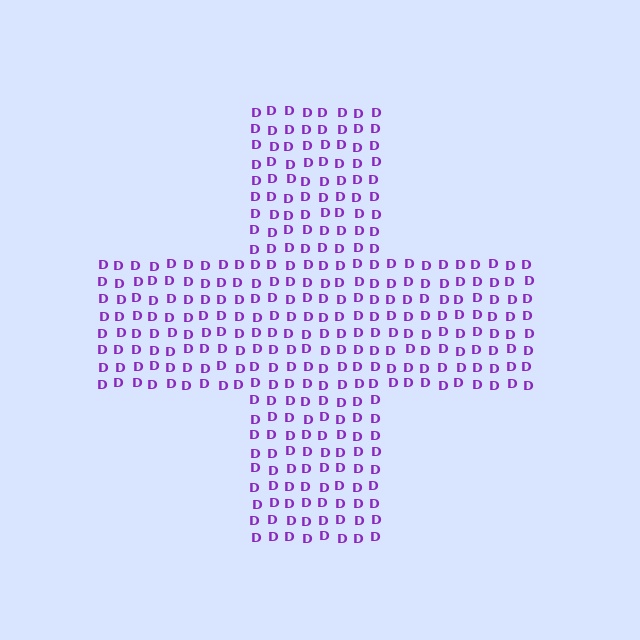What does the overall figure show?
The overall figure shows a cross.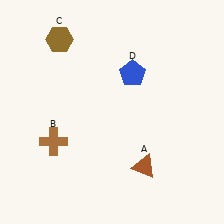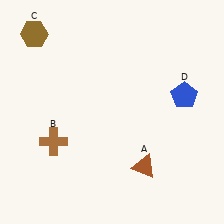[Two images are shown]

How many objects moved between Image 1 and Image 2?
2 objects moved between the two images.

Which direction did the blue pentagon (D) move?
The blue pentagon (D) moved right.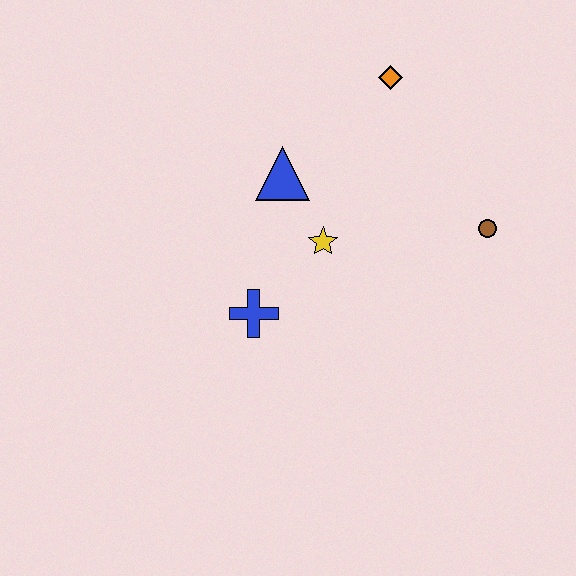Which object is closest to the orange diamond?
The blue triangle is closest to the orange diamond.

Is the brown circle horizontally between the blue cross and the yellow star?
No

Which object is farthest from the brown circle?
The blue cross is farthest from the brown circle.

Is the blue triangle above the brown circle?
Yes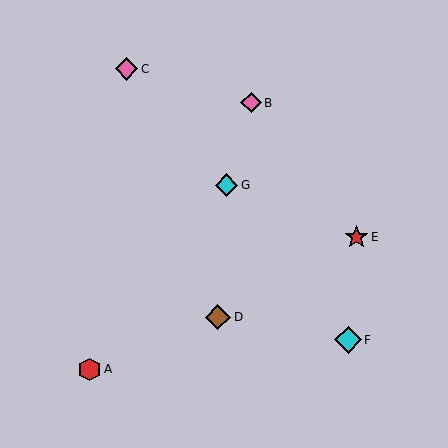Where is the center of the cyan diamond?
The center of the cyan diamond is at (348, 340).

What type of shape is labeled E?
Shape E is a red star.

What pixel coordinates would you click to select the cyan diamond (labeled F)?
Click at (348, 340) to select the cyan diamond F.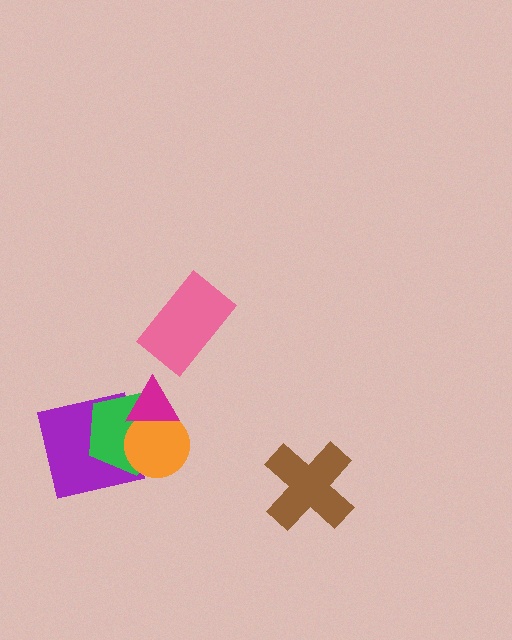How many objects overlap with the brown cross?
0 objects overlap with the brown cross.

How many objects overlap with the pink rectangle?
0 objects overlap with the pink rectangle.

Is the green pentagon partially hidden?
Yes, it is partially covered by another shape.